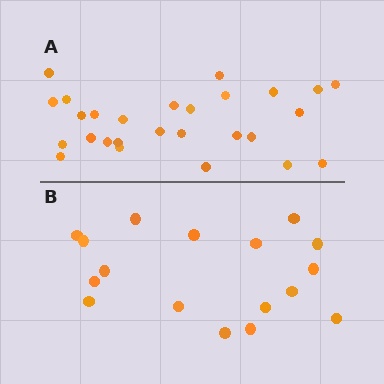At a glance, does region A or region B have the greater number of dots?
Region A (the top region) has more dots.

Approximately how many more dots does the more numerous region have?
Region A has roughly 10 or so more dots than region B.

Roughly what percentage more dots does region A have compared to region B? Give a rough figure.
About 60% more.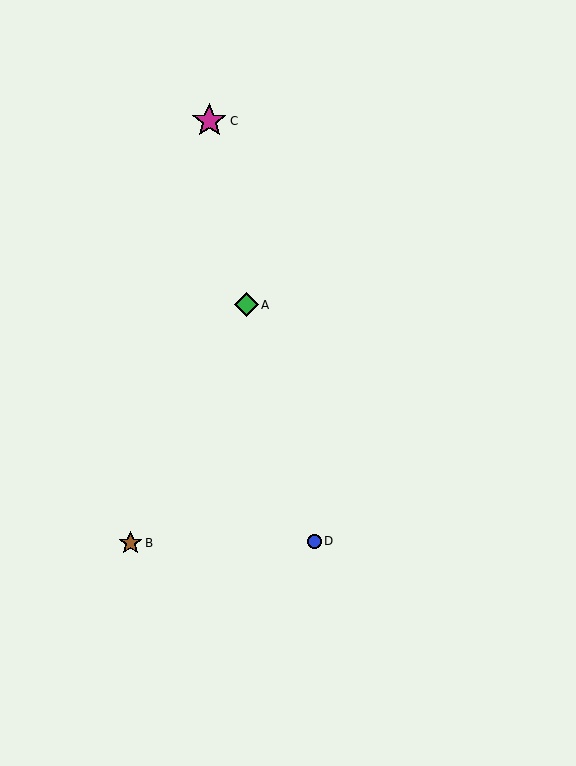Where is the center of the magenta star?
The center of the magenta star is at (209, 121).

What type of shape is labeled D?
Shape D is a blue circle.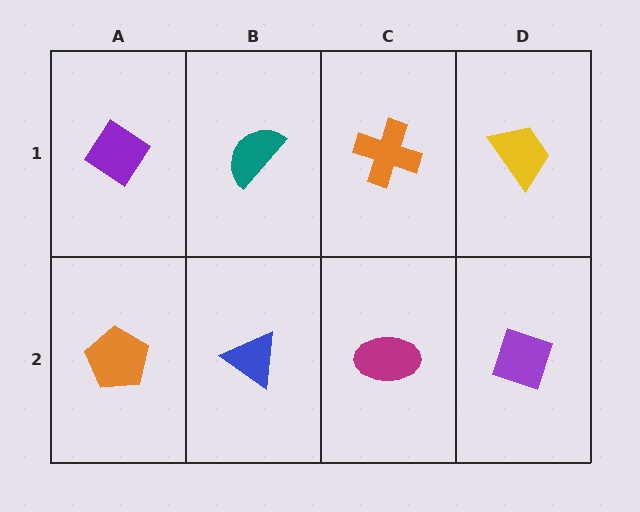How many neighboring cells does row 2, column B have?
3.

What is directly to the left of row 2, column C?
A blue triangle.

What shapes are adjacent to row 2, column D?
A yellow trapezoid (row 1, column D), a magenta ellipse (row 2, column C).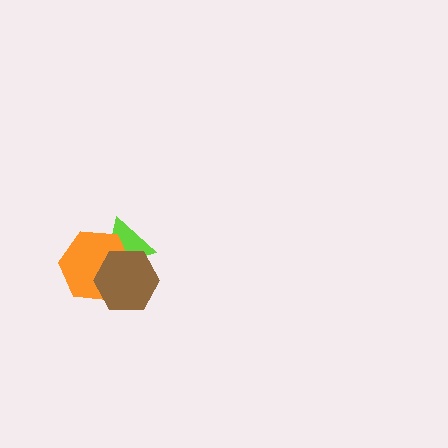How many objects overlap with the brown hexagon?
2 objects overlap with the brown hexagon.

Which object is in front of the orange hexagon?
The brown hexagon is in front of the orange hexagon.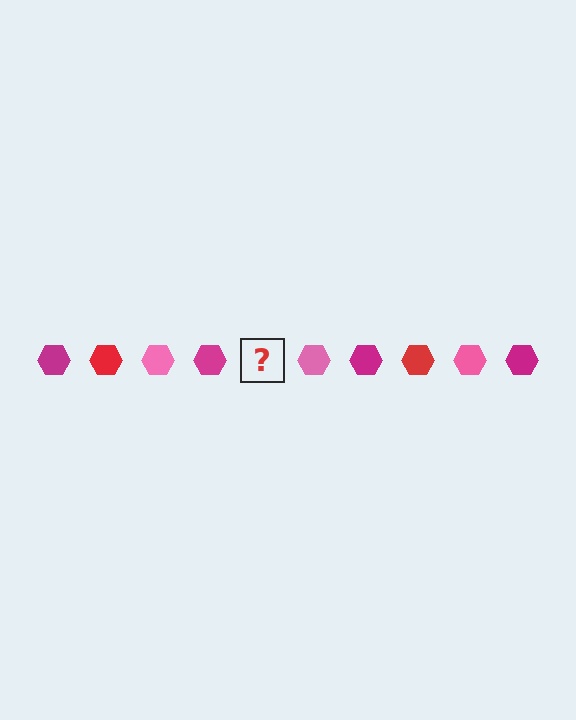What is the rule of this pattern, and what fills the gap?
The rule is that the pattern cycles through magenta, red, pink hexagons. The gap should be filled with a red hexagon.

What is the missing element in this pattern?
The missing element is a red hexagon.